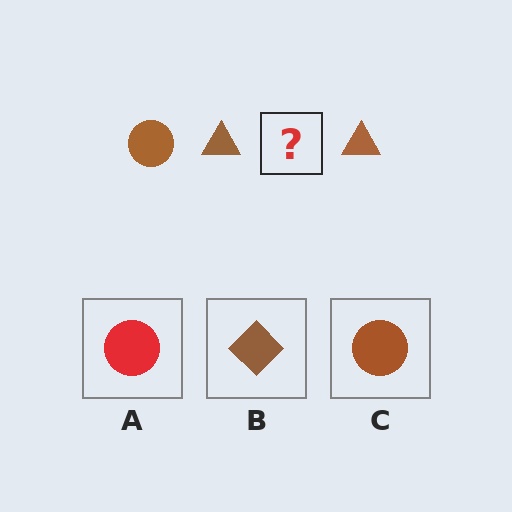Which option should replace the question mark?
Option C.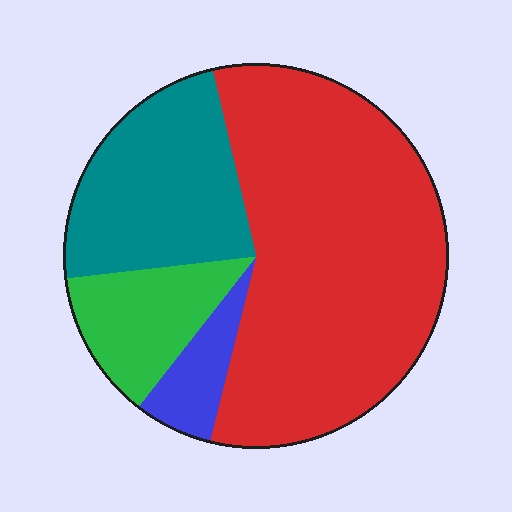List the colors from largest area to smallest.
From largest to smallest: red, teal, green, blue.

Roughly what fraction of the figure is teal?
Teal covers roughly 25% of the figure.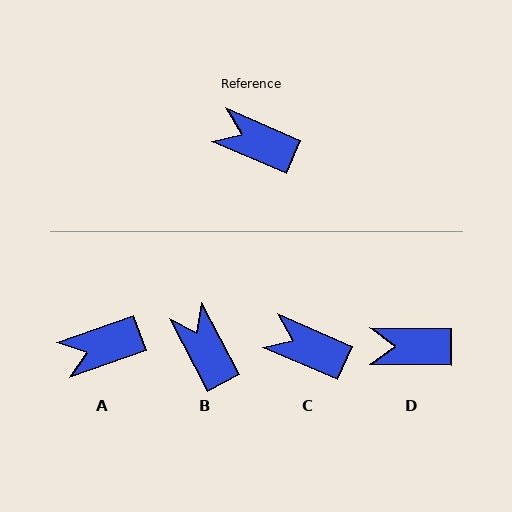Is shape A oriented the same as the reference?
No, it is off by about 43 degrees.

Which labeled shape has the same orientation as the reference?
C.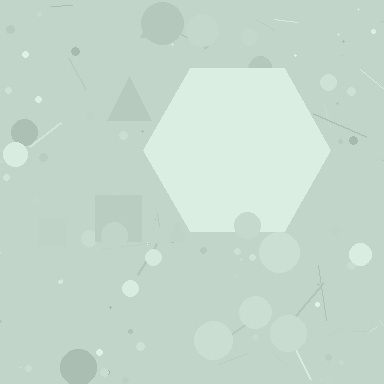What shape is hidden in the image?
A hexagon is hidden in the image.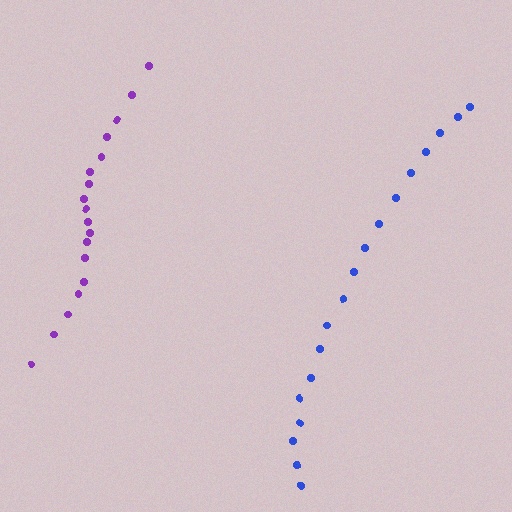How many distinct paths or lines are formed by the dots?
There are 2 distinct paths.